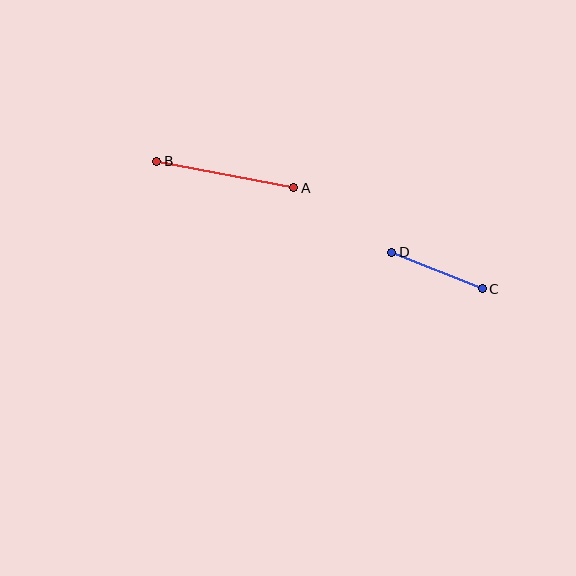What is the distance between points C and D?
The distance is approximately 98 pixels.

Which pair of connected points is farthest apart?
Points A and B are farthest apart.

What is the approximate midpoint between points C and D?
The midpoint is at approximately (437, 270) pixels.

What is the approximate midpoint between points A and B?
The midpoint is at approximately (225, 175) pixels.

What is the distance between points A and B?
The distance is approximately 139 pixels.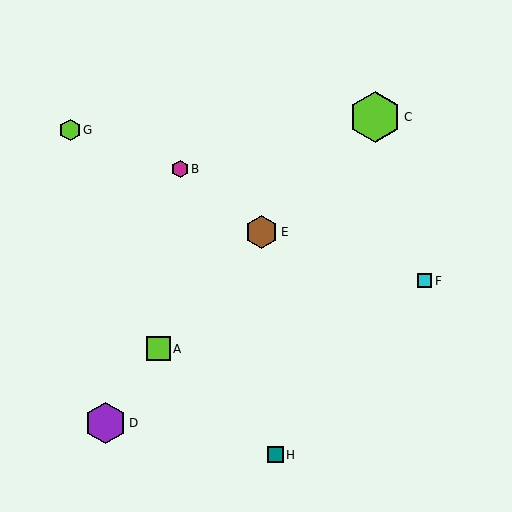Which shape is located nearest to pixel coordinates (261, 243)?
The brown hexagon (labeled E) at (261, 232) is nearest to that location.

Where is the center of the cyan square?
The center of the cyan square is at (425, 281).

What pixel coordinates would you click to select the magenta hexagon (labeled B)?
Click at (180, 169) to select the magenta hexagon B.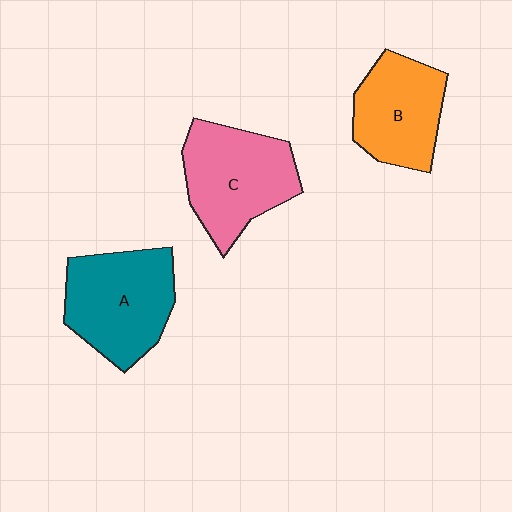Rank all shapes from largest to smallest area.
From largest to smallest: A (teal), C (pink), B (orange).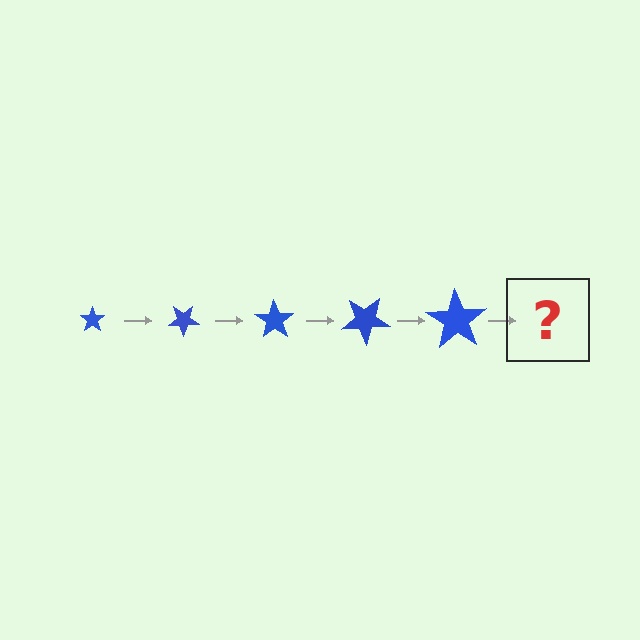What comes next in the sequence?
The next element should be a star, larger than the previous one and rotated 175 degrees from the start.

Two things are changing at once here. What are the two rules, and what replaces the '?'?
The two rules are that the star grows larger each step and it rotates 35 degrees each step. The '?' should be a star, larger than the previous one and rotated 175 degrees from the start.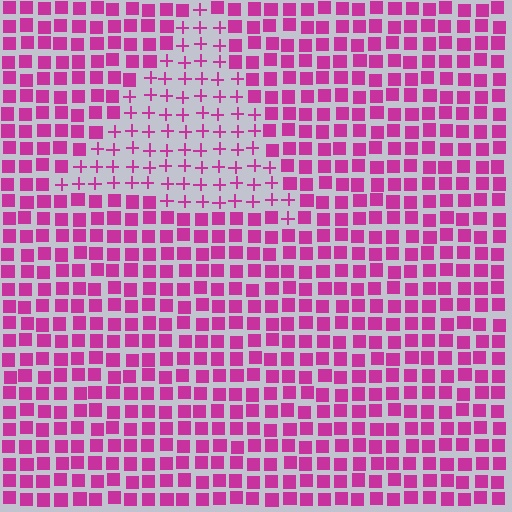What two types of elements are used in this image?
The image uses plus signs inside the triangle region and squares outside it.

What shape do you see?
I see a triangle.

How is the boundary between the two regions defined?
The boundary is defined by a change in element shape: plus signs inside vs. squares outside. All elements share the same color and spacing.